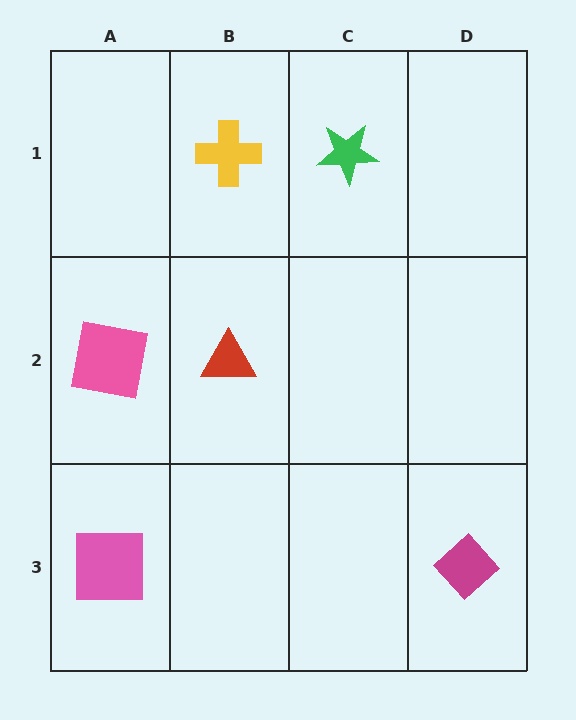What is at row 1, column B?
A yellow cross.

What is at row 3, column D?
A magenta diamond.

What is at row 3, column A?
A pink square.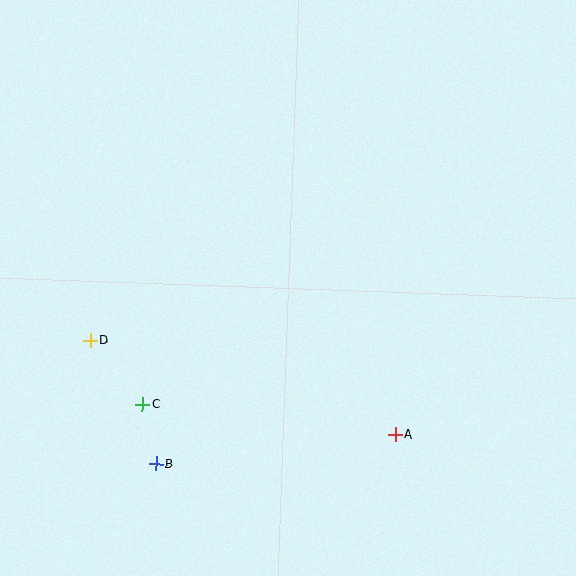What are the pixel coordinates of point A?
Point A is at (395, 434).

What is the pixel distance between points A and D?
The distance between A and D is 319 pixels.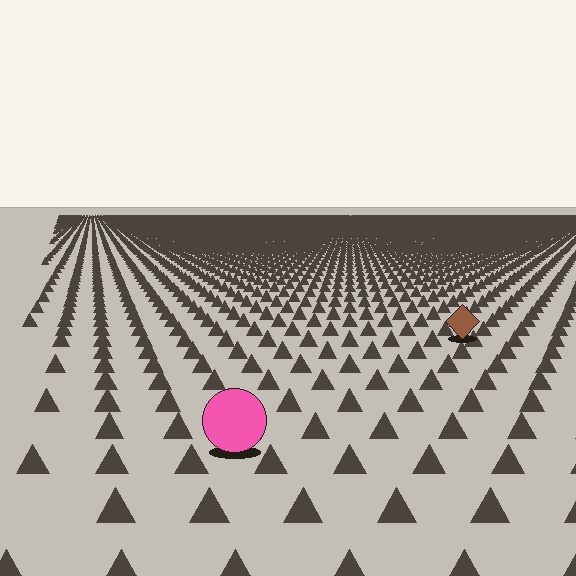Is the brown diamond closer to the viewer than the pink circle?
No. The pink circle is closer — you can tell from the texture gradient: the ground texture is coarser near it.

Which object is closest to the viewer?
The pink circle is closest. The texture marks near it are larger and more spread out.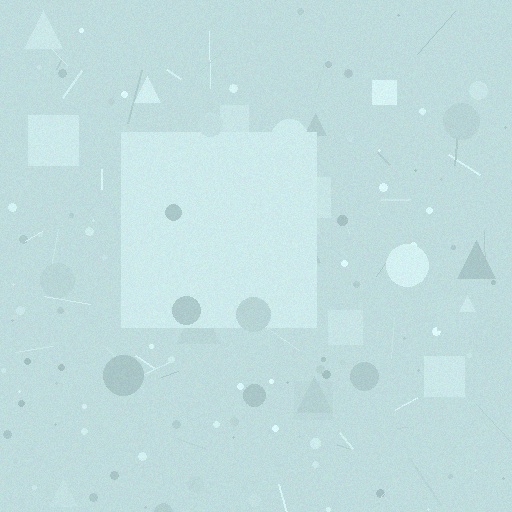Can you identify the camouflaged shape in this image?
The camouflaged shape is a square.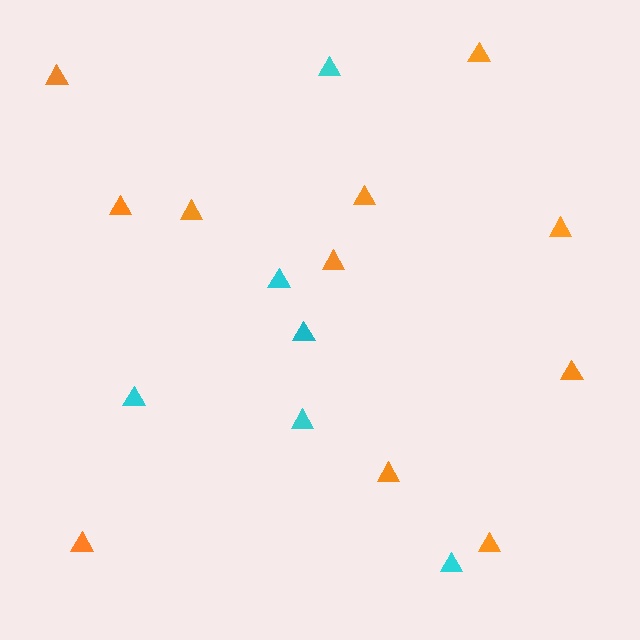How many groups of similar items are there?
There are 2 groups: one group of cyan triangles (6) and one group of orange triangles (11).